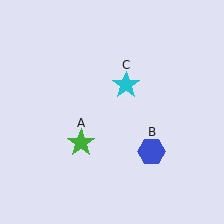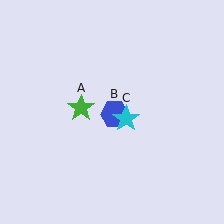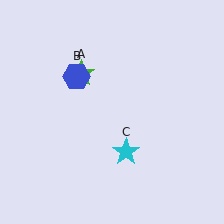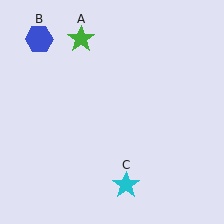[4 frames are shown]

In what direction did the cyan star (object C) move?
The cyan star (object C) moved down.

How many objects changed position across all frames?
3 objects changed position: green star (object A), blue hexagon (object B), cyan star (object C).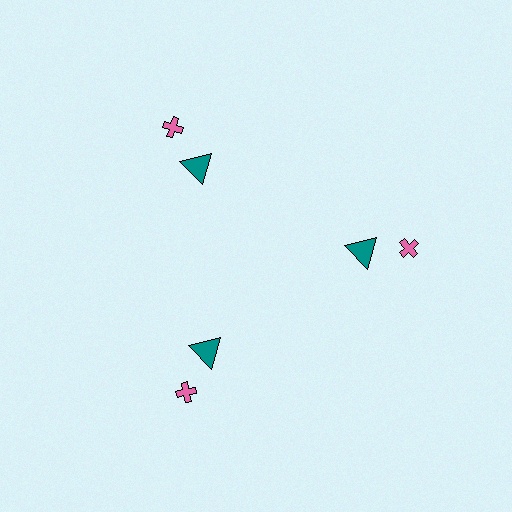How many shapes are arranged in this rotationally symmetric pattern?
There are 6 shapes, arranged in 3 groups of 2.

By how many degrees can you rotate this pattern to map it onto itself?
The pattern maps onto itself every 120 degrees of rotation.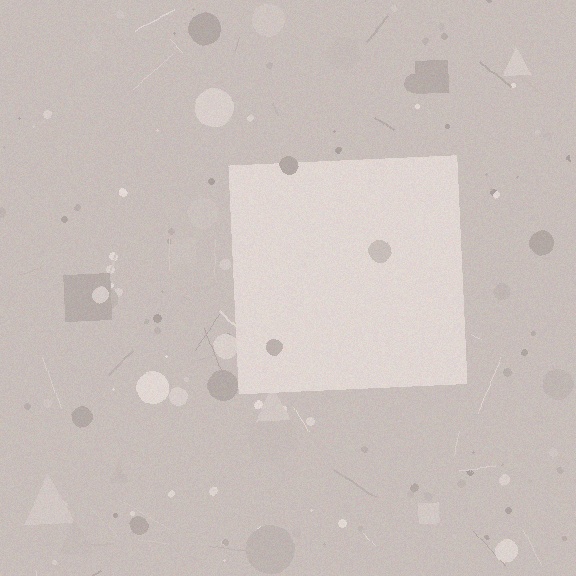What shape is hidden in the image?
A square is hidden in the image.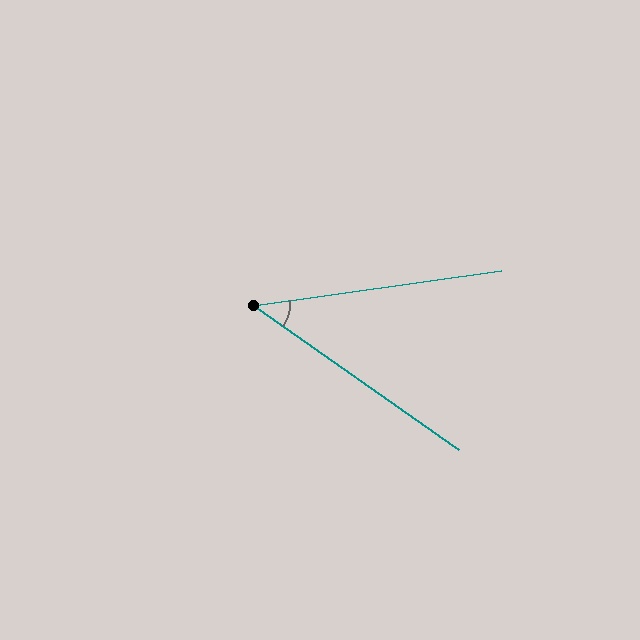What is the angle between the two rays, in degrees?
Approximately 43 degrees.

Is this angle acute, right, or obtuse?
It is acute.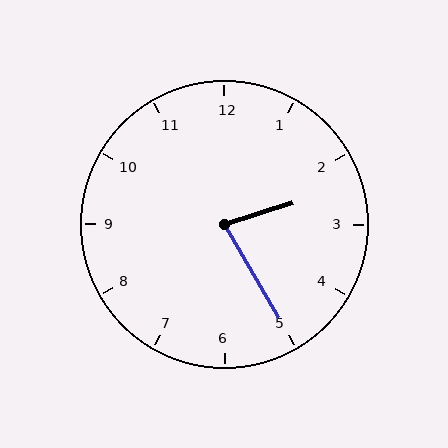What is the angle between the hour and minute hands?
Approximately 78 degrees.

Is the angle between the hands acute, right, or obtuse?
It is acute.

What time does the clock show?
2:25.